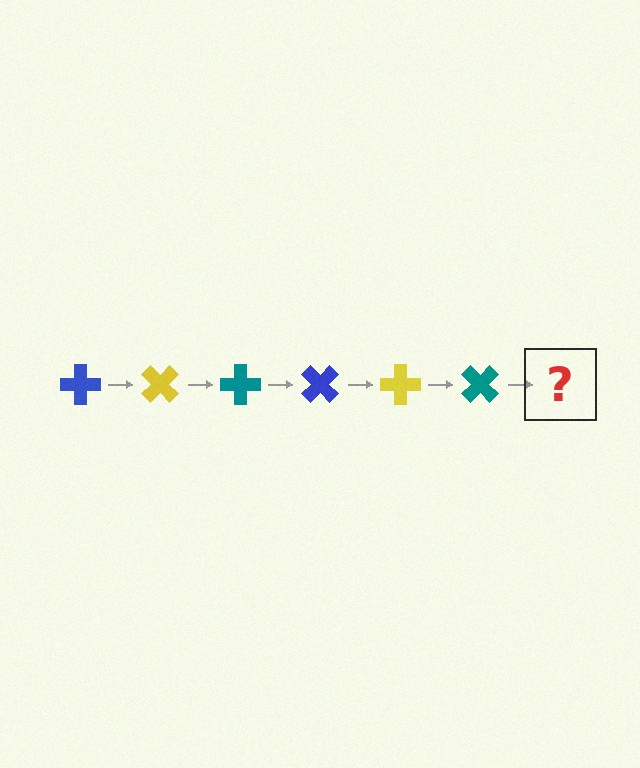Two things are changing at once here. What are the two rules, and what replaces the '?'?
The two rules are that it rotates 45 degrees each step and the color cycles through blue, yellow, and teal. The '?' should be a blue cross, rotated 270 degrees from the start.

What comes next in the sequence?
The next element should be a blue cross, rotated 270 degrees from the start.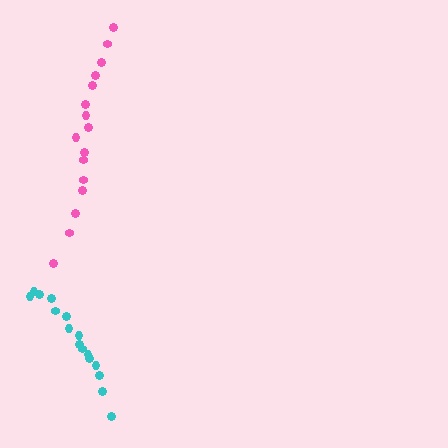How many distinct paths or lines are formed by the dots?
There are 2 distinct paths.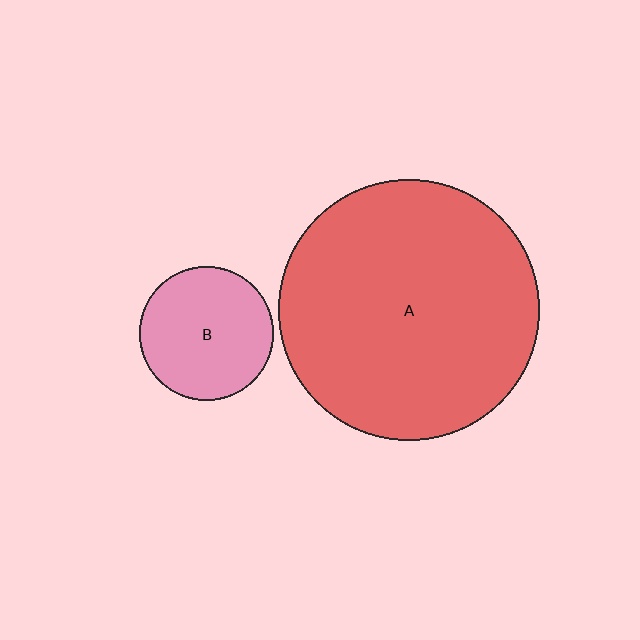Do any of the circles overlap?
No, none of the circles overlap.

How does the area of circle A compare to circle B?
Approximately 3.8 times.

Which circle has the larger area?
Circle A (red).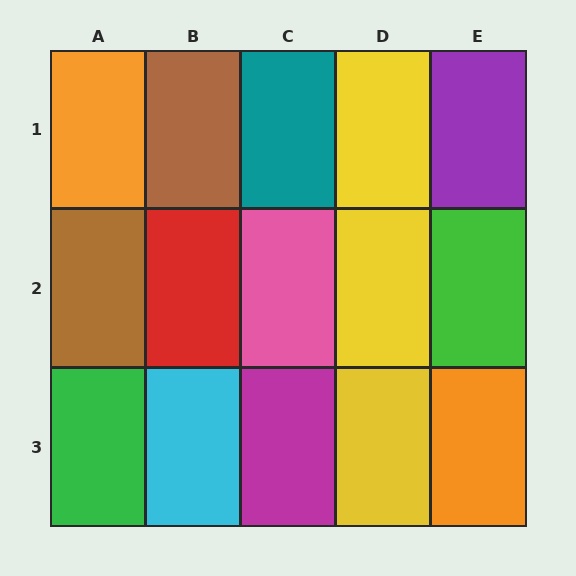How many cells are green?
2 cells are green.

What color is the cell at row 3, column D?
Yellow.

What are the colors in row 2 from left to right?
Brown, red, pink, yellow, green.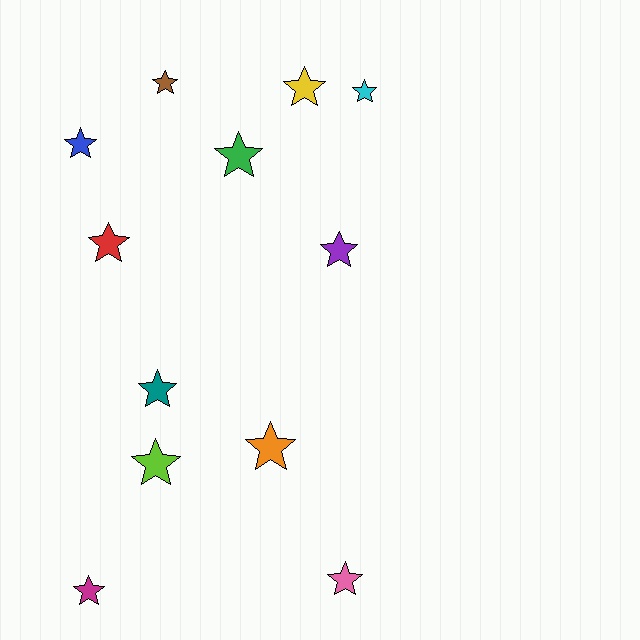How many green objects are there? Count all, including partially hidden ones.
There is 1 green object.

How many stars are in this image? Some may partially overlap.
There are 12 stars.